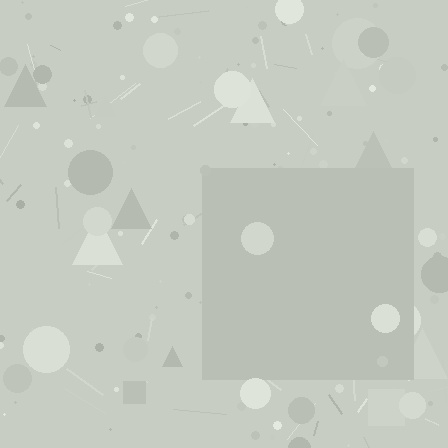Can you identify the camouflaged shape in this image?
The camouflaged shape is a square.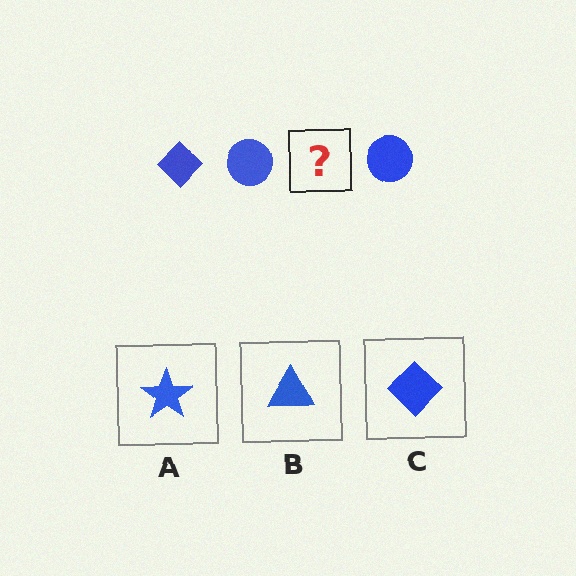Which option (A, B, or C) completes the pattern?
C.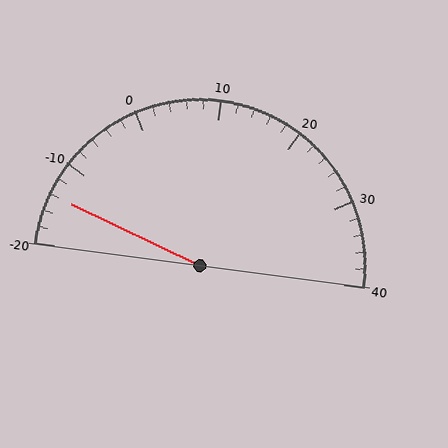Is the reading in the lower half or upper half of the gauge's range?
The reading is in the lower half of the range (-20 to 40).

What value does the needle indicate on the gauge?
The needle indicates approximately -14.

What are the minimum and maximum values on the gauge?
The gauge ranges from -20 to 40.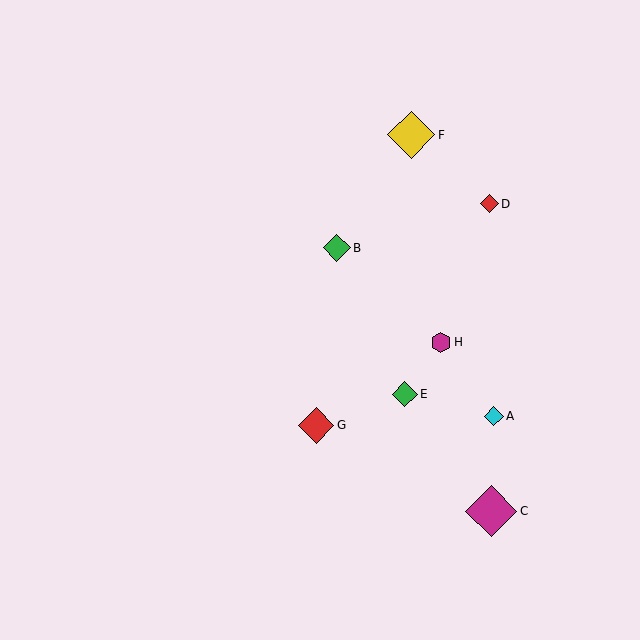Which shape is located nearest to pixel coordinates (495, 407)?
The cyan diamond (labeled A) at (494, 416) is nearest to that location.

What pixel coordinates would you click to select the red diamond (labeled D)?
Click at (489, 204) to select the red diamond D.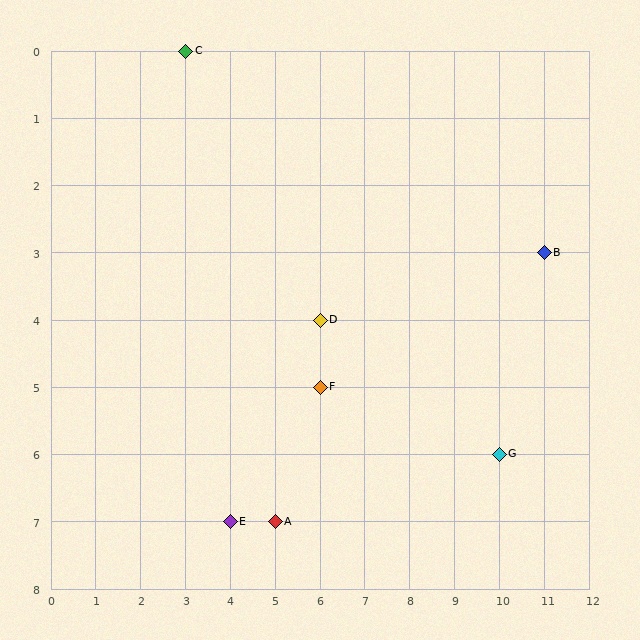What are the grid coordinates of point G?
Point G is at grid coordinates (10, 6).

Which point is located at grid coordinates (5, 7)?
Point A is at (5, 7).